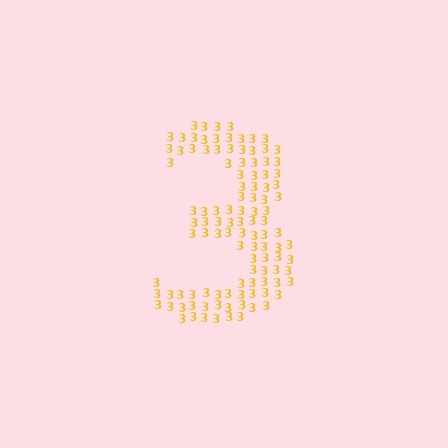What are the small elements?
The small elements are digit 3's.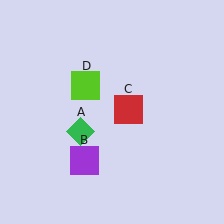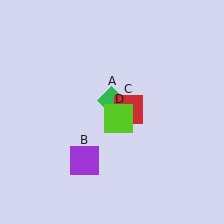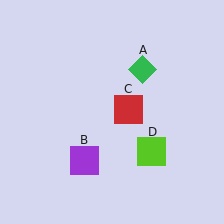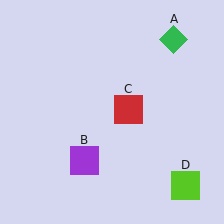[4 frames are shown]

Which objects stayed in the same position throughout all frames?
Purple square (object B) and red square (object C) remained stationary.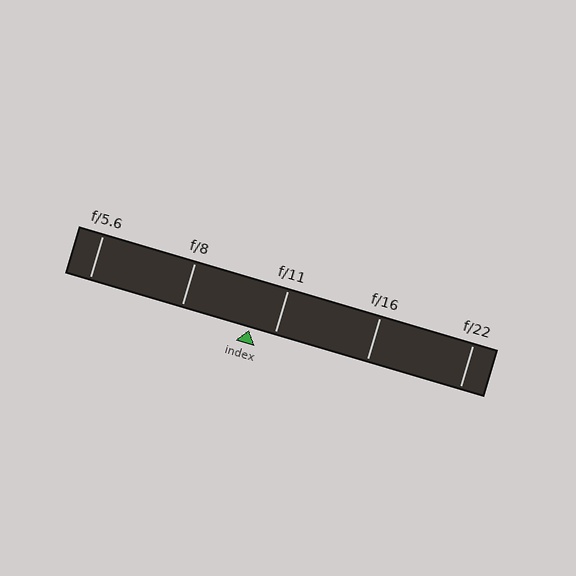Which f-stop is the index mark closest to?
The index mark is closest to f/11.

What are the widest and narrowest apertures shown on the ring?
The widest aperture shown is f/5.6 and the narrowest is f/22.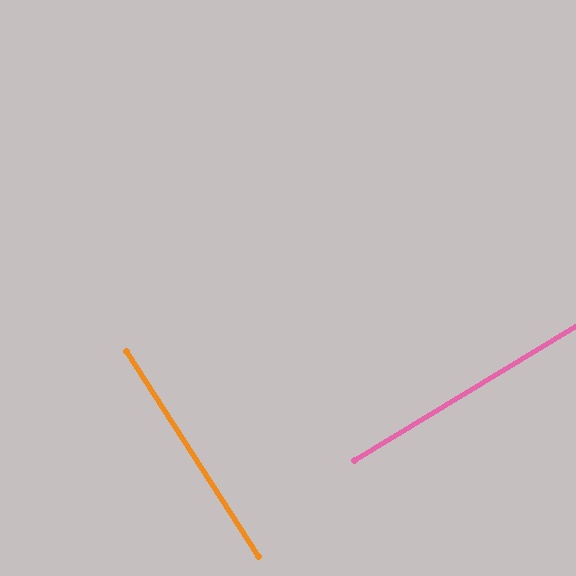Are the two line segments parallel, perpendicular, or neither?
Perpendicular — they meet at approximately 88°.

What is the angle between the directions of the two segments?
Approximately 88 degrees.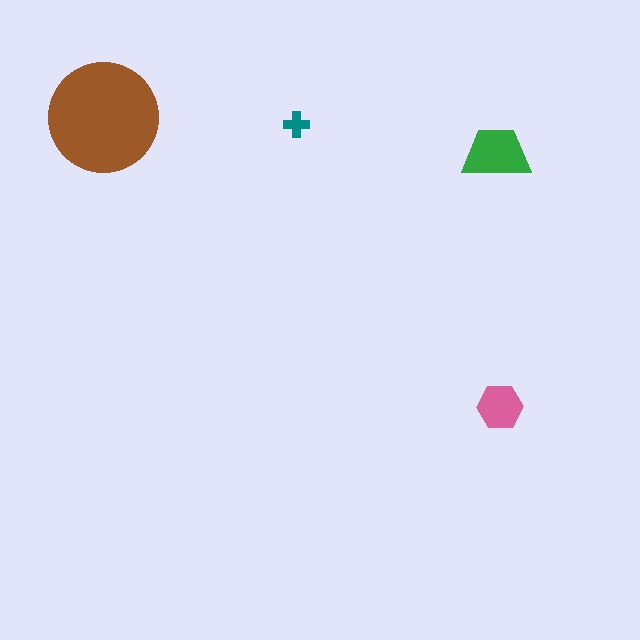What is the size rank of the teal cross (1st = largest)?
4th.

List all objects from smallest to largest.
The teal cross, the pink hexagon, the green trapezoid, the brown circle.